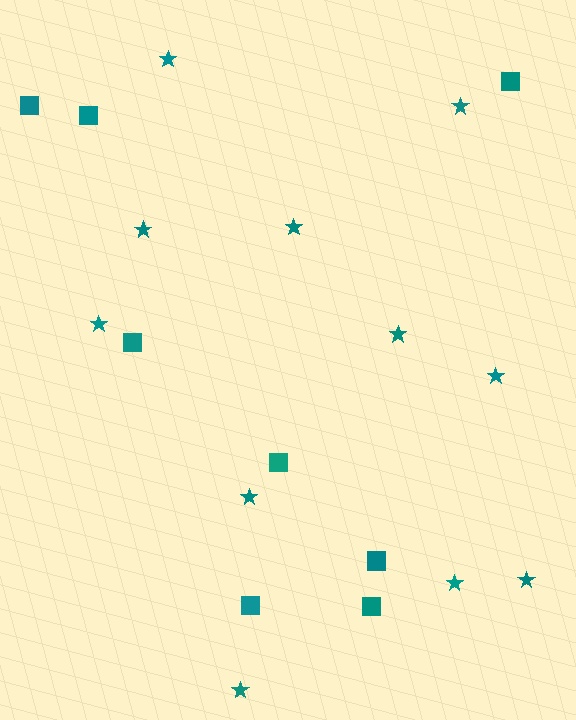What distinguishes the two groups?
There are 2 groups: one group of stars (11) and one group of squares (8).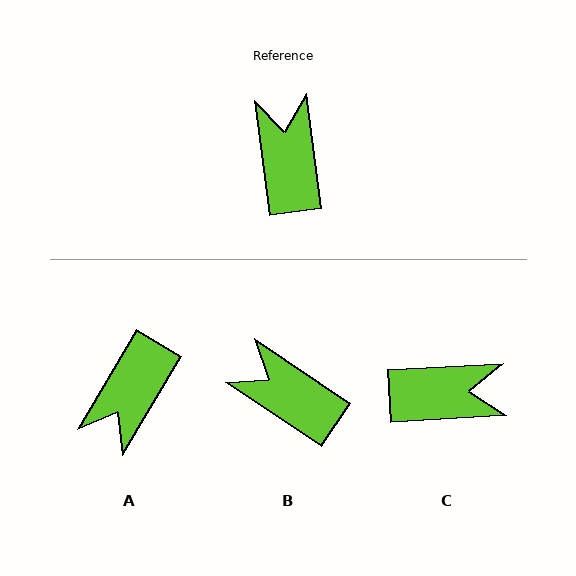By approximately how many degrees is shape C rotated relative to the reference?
Approximately 94 degrees clockwise.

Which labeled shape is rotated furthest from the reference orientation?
A, about 142 degrees away.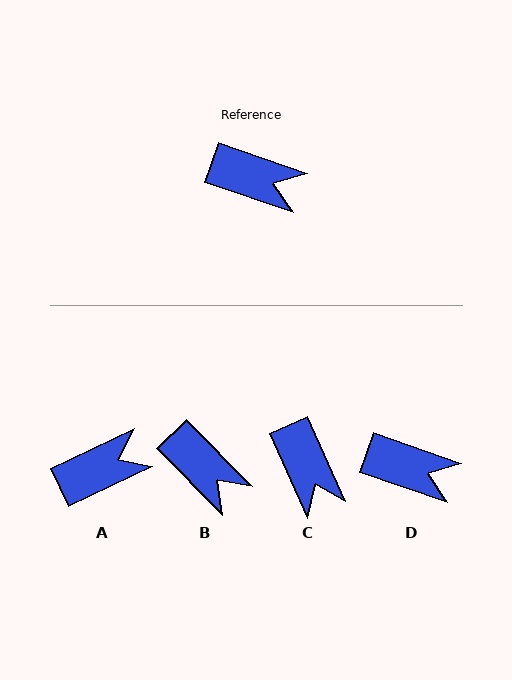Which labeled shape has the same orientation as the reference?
D.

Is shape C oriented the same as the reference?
No, it is off by about 47 degrees.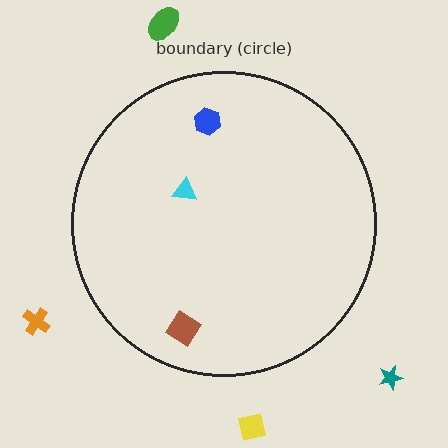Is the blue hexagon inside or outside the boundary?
Inside.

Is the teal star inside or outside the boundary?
Outside.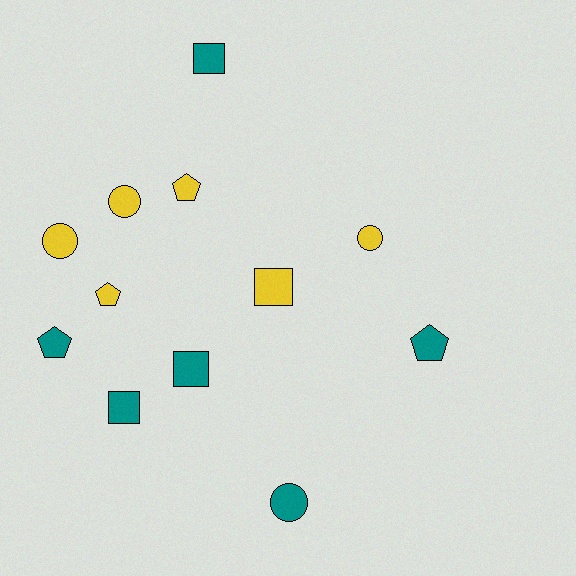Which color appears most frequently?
Teal, with 6 objects.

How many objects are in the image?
There are 12 objects.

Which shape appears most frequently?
Circle, with 4 objects.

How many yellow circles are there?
There are 3 yellow circles.